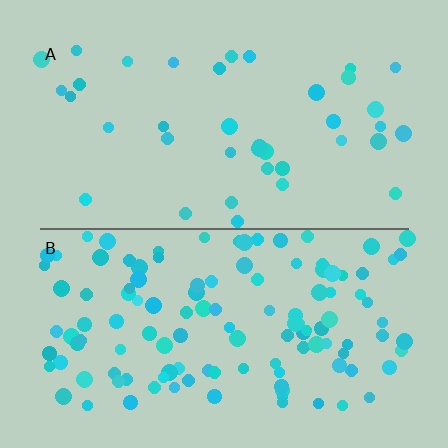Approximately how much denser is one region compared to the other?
Approximately 3.2× — region B over region A.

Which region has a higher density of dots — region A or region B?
B (the bottom).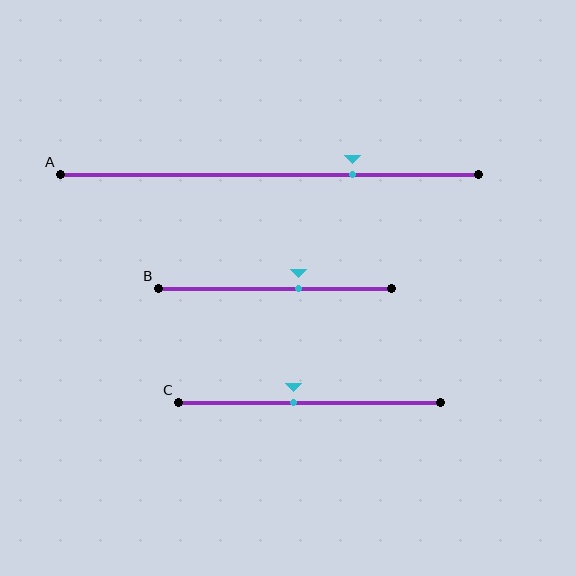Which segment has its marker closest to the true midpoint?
Segment C has its marker closest to the true midpoint.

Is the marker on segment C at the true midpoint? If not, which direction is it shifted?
No, the marker on segment C is shifted to the left by about 6% of the segment length.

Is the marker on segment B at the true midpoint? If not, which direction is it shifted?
No, the marker on segment B is shifted to the right by about 10% of the segment length.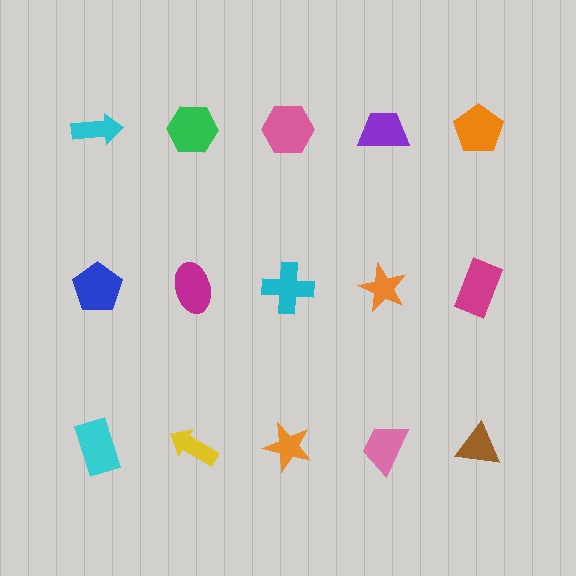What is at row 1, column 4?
A purple trapezoid.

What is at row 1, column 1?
A cyan arrow.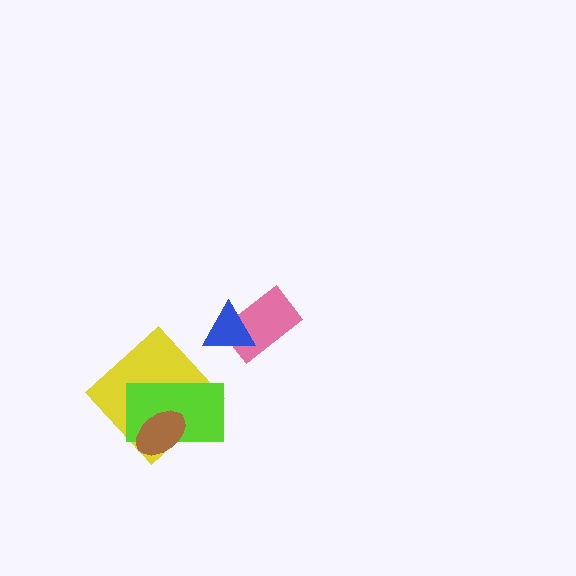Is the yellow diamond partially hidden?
Yes, it is partially covered by another shape.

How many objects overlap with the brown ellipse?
2 objects overlap with the brown ellipse.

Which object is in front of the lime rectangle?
The brown ellipse is in front of the lime rectangle.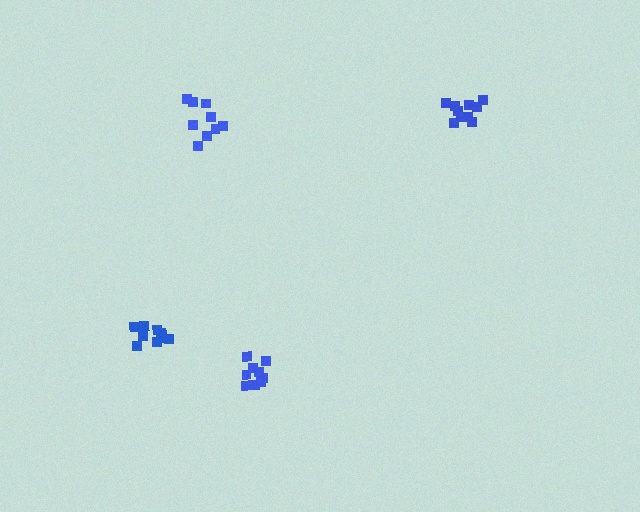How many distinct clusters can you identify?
There are 4 distinct clusters.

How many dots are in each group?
Group 1: 9 dots, Group 2: 9 dots, Group 3: 10 dots, Group 4: 9 dots (37 total).